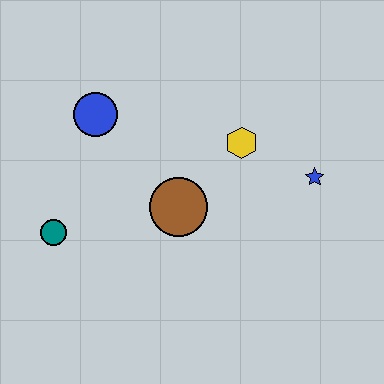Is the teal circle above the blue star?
No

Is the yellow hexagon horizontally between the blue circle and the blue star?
Yes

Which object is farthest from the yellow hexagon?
The teal circle is farthest from the yellow hexagon.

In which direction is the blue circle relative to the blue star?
The blue circle is to the left of the blue star.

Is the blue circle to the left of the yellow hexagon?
Yes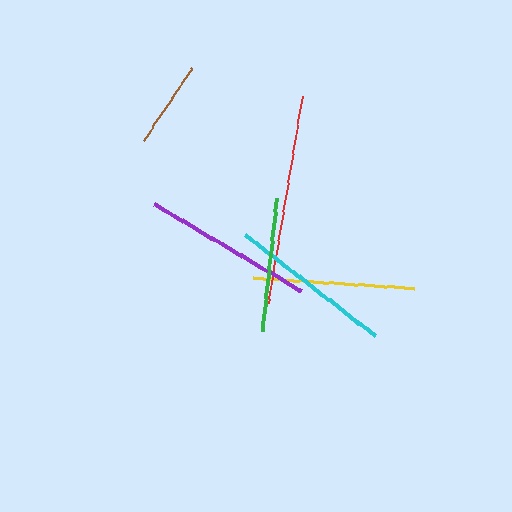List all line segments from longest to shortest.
From longest to shortest: red, purple, cyan, yellow, green, brown.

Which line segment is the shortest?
The brown line is the shortest at approximately 88 pixels.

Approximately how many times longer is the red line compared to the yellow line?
The red line is approximately 1.3 times the length of the yellow line.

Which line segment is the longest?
The red line is the longest at approximately 209 pixels.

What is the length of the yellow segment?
The yellow segment is approximately 162 pixels long.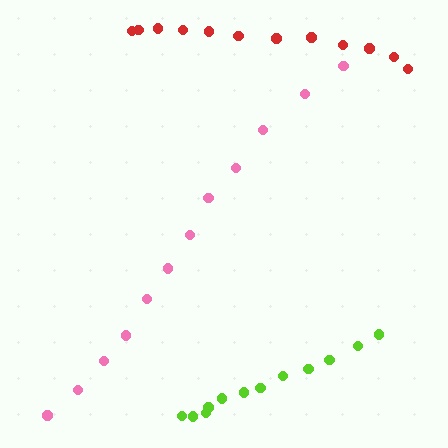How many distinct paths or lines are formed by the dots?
There are 3 distinct paths.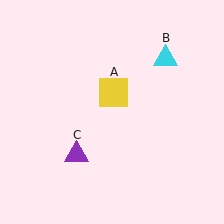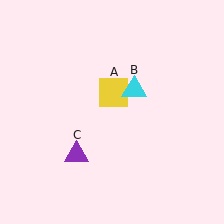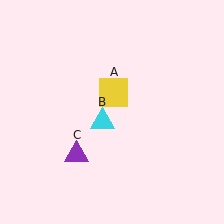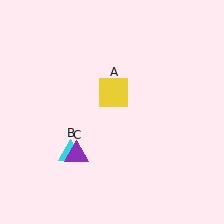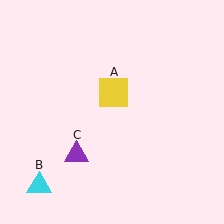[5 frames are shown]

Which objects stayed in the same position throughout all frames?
Yellow square (object A) and purple triangle (object C) remained stationary.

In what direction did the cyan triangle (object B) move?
The cyan triangle (object B) moved down and to the left.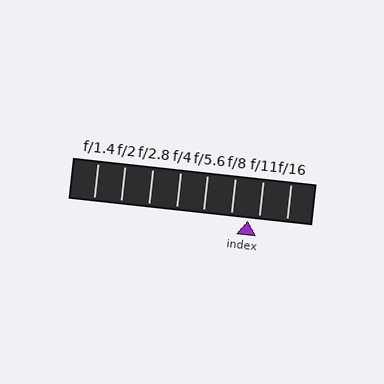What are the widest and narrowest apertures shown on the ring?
The widest aperture shown is f/1.4 and the narrowest is f/16.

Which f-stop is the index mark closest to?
The index mark is closest to f/11.